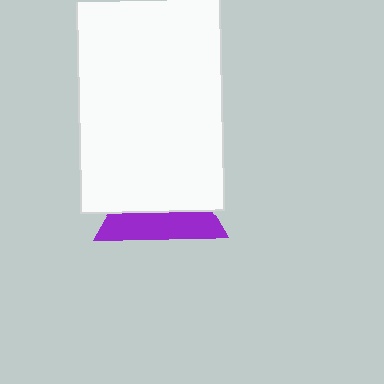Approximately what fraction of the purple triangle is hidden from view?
Roughly 58% of the purple triangle is hidden behind the white rectangle.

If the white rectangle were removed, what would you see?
You would see the complete purple triangle.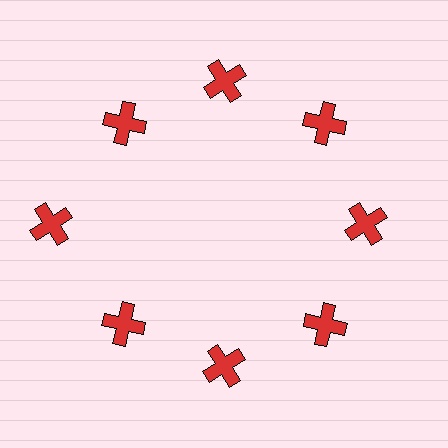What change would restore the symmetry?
The symmetry would be restored by moving it inward, back onto the ring so that all 8 crosses sit at equal angles and equal distance from the center.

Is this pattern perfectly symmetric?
No. The 8 red crosses are arranged in a ring, but one element near the 9 o'clock position is pushed outward from the center, breaking the 8-fold rotational symmetry.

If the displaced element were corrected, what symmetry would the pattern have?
It would have 8-fold rotational symmetry — the pattern would map onto itself every 45 degrees.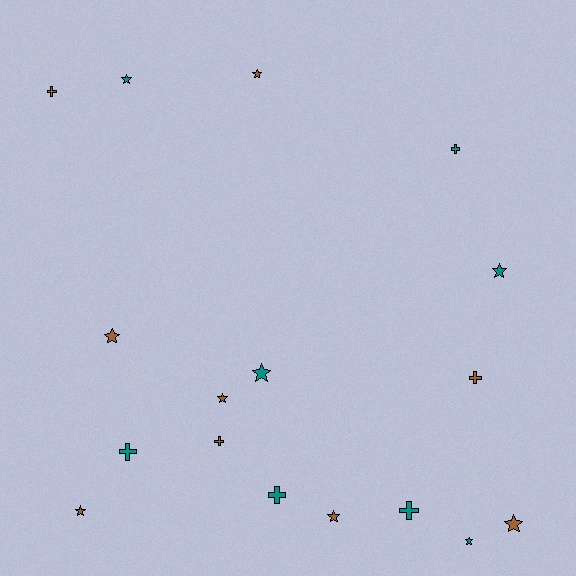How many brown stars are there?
There are 6 brown stars.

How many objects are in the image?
There are 17 objects.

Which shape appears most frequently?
Star, with 10 objects.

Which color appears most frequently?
Brown, with 9 objects.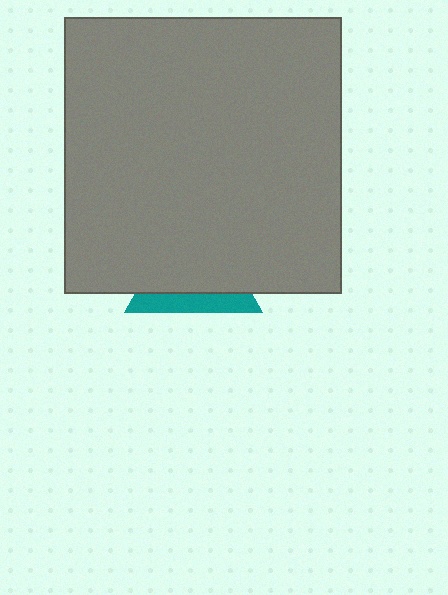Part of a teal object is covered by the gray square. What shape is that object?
It is a triangle.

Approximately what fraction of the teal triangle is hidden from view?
Roughly 70% of the teal triangle is hidden behind the gray square.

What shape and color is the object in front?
The object in front is a gray square.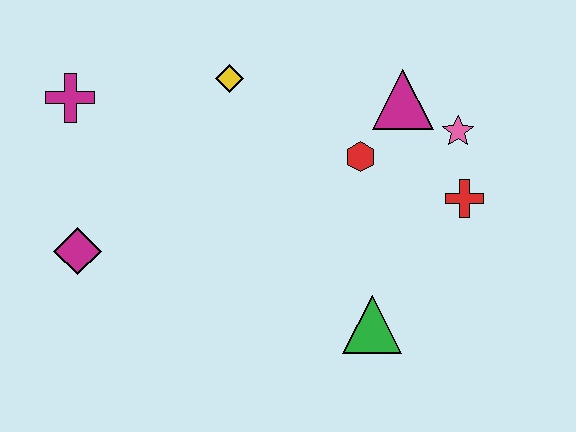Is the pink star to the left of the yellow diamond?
No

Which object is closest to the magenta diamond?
The magenta cross is closest to the magenta diamond.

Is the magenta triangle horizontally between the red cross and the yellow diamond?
Yes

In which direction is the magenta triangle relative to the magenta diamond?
The magenta triangle is to the right of the magenta diamond.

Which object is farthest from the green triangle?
The magenta cross is farthest from the green triangle.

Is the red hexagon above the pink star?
No